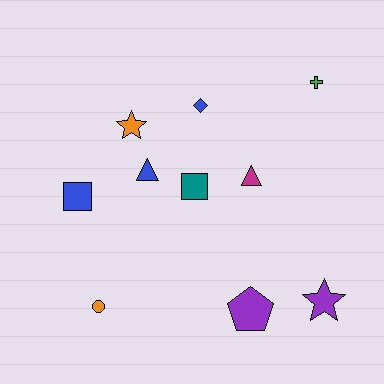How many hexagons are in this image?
There are no hexagons.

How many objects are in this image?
There are 10 objects.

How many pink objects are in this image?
There are no pink objects.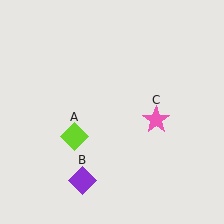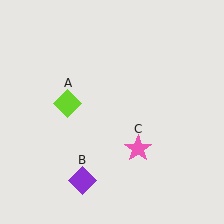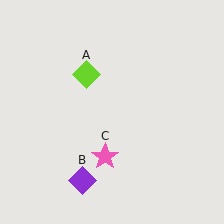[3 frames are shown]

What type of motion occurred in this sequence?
The lime diamond (object A), pink star (object C) rotated clockwise around the center of the scene.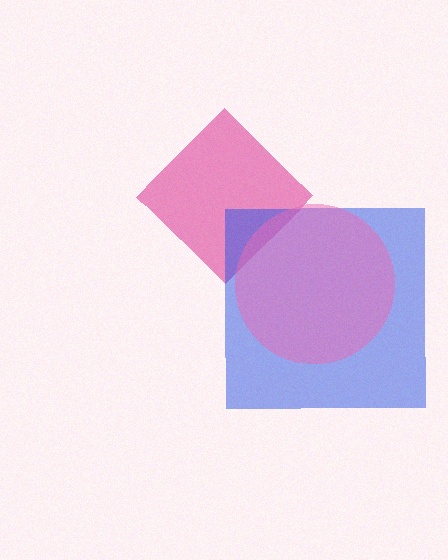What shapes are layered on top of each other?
The layered shapes are: a magenta diamond, a blue square, a pink circle.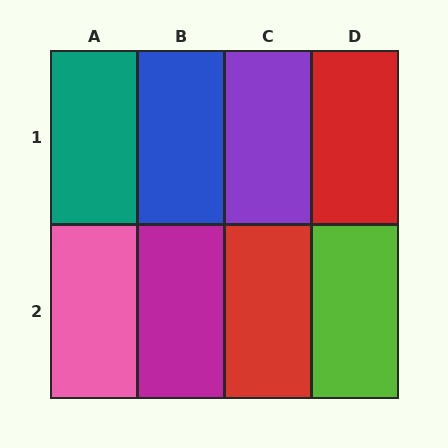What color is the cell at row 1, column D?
Red.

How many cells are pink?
1 cell is pink.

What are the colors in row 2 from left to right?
Pink, magenta, red, lime.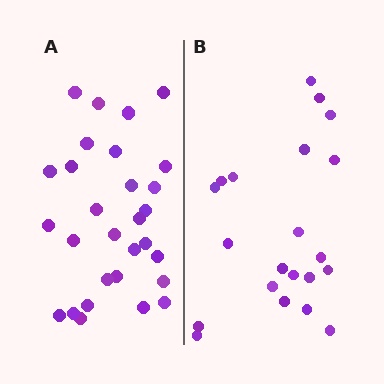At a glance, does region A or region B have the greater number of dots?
Region A (the left region) has more dots.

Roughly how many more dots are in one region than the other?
Region A has roughly 8 or so more dots than region B.